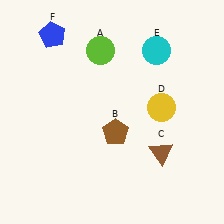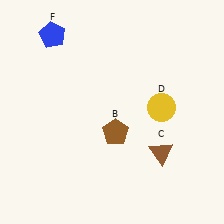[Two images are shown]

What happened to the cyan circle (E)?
The cyan circle (E) was removed in Image 2. It was in the top-right area of Image 1.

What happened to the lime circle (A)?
The lime circle (A) was removed in Image 2. It was in the top-left area of Image 1.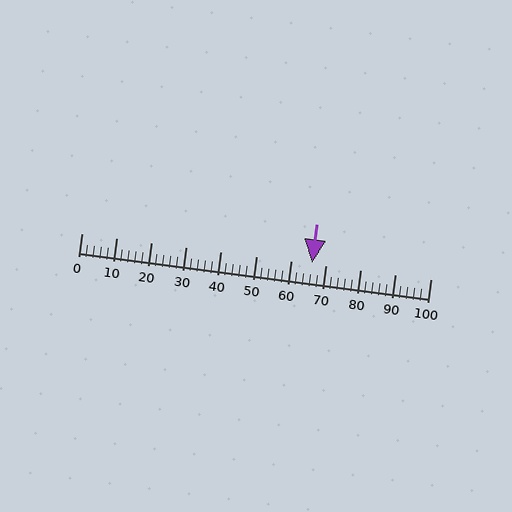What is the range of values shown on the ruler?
The ruler shows values from 0 to 100.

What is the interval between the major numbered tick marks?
The major tick marks are spaced 10 units apart.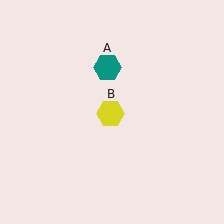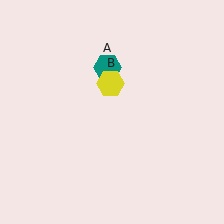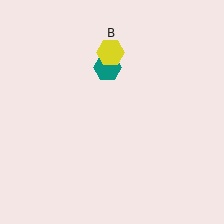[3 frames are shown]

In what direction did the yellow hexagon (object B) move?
The yellow hexagon (object B) moved up.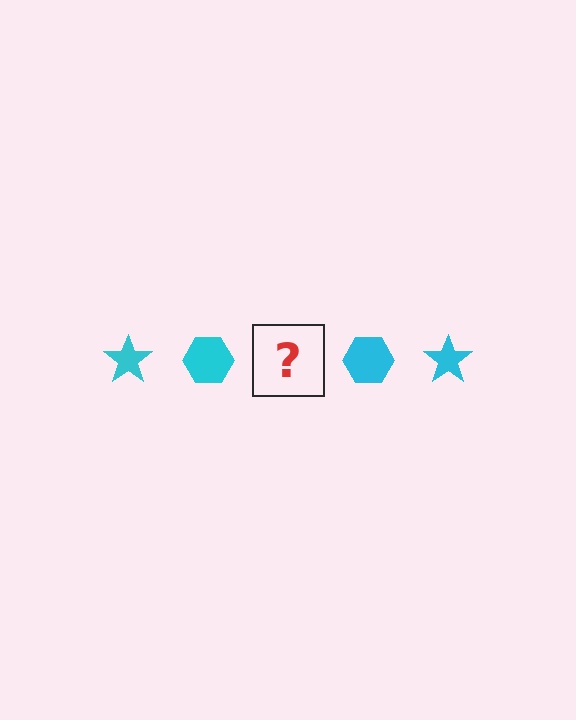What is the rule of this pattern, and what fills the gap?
The rule is that the pattern cycles through star, hexagon shapes in cyan. The gap should be filled with a cyan star.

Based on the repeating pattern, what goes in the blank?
The blank should be a cyan star.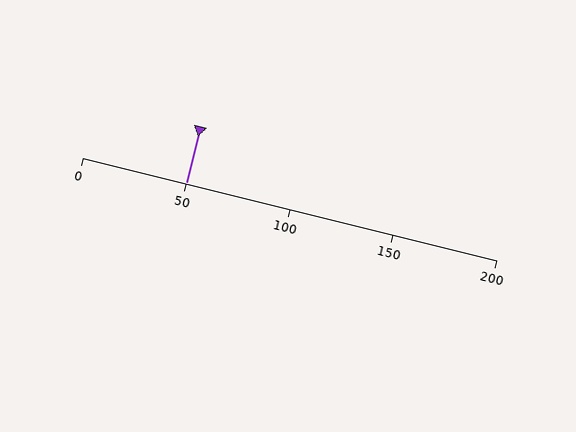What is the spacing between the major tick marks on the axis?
The major ticks are spaced 50 apart.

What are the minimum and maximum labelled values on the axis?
The axis runs from 0 to 200.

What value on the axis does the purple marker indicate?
The marker indicates approximately 50.